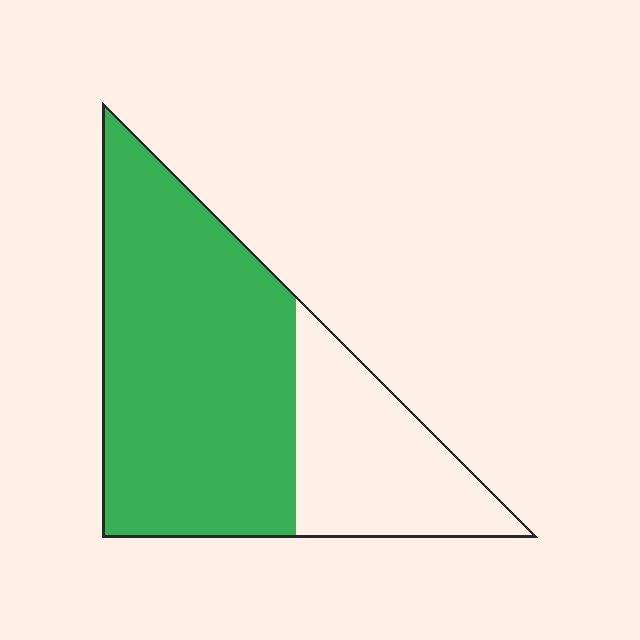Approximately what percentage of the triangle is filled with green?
Approximately 70%.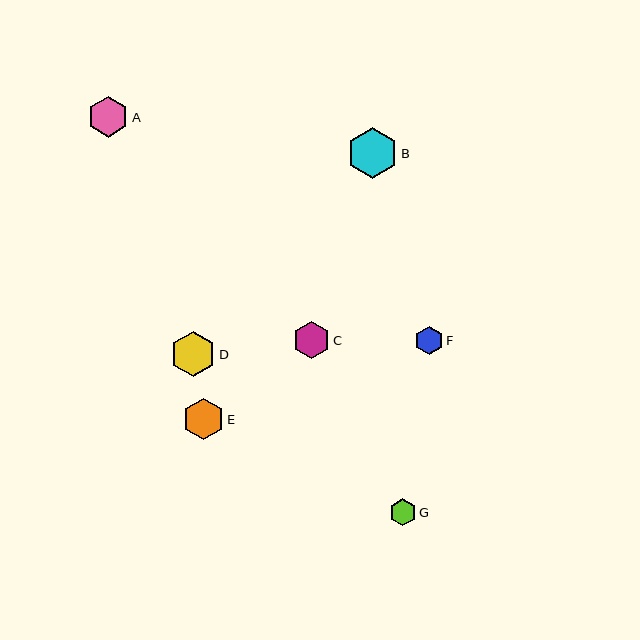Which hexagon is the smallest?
Hexagon G is the smallest with a size of approximately 27 pixels.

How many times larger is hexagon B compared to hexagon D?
Hexagon B is approximately 1.1 times the size of hexagon D.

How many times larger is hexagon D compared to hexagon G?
Hexagon D is approximately 1.7 times the size of hexagon G.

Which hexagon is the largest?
Hexagon B is the largest with a size of approximately 51 pixels.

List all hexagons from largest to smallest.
From largest to smallest: B, D, E, A, C, F, G.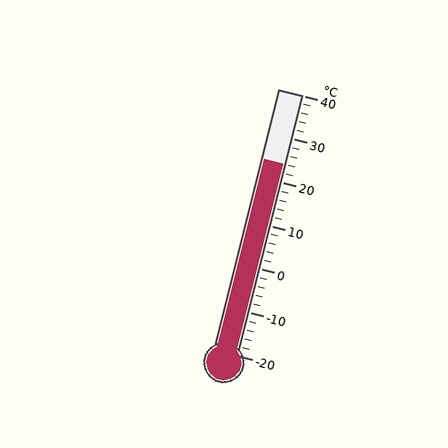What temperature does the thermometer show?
The thermometer shows approximately 24°C.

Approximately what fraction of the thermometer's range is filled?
The thermometer is filled to approximately 75% of its range.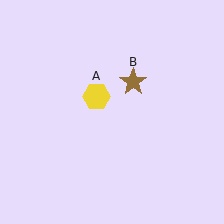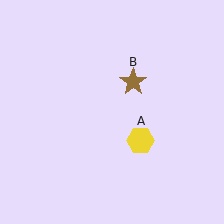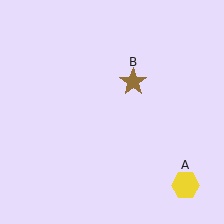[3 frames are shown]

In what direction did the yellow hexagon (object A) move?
The yellow hexagon (object A) moved down and to the right.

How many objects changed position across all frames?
1 object changed position: yellow hexagon (object A).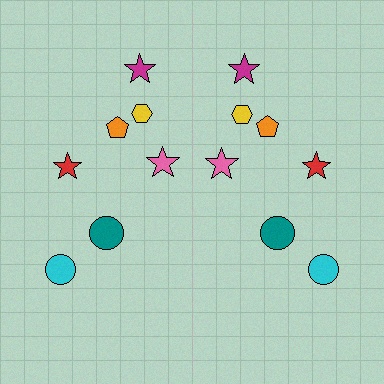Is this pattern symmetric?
Yes, this pattern has bilateral (reflection) symmetry.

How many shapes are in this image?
There are 14 shapes in this image.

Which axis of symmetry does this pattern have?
The pattern has a vertical axis of symmetry running through the center of the image.